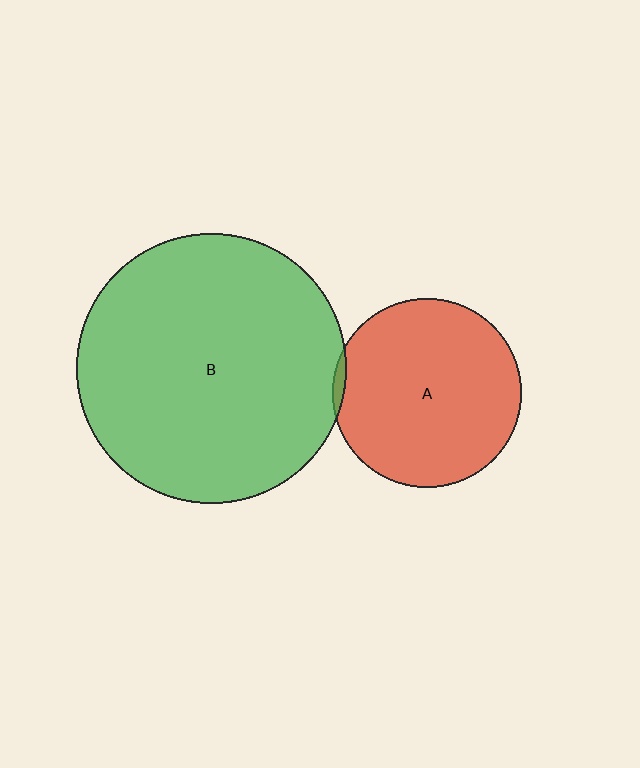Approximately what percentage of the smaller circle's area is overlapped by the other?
Approximately 5%.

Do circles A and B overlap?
Yes.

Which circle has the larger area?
Circle B (green).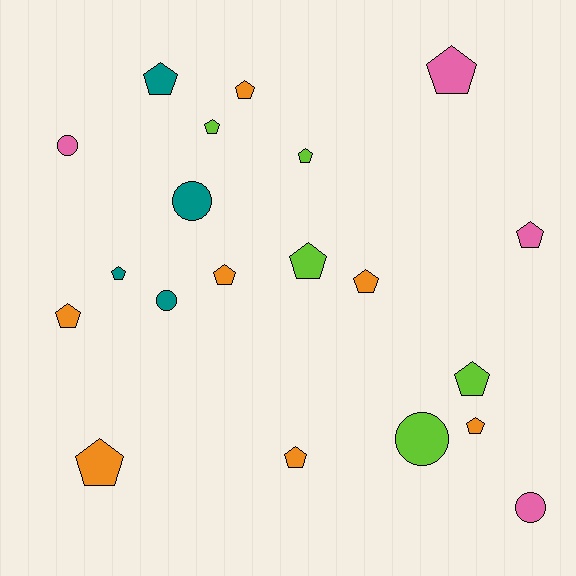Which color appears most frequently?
Orange, with 7 objects.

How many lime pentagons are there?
There are 4 lime pentagons.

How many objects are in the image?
There are 20 objects.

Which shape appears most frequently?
Pentagon, with 15 objects.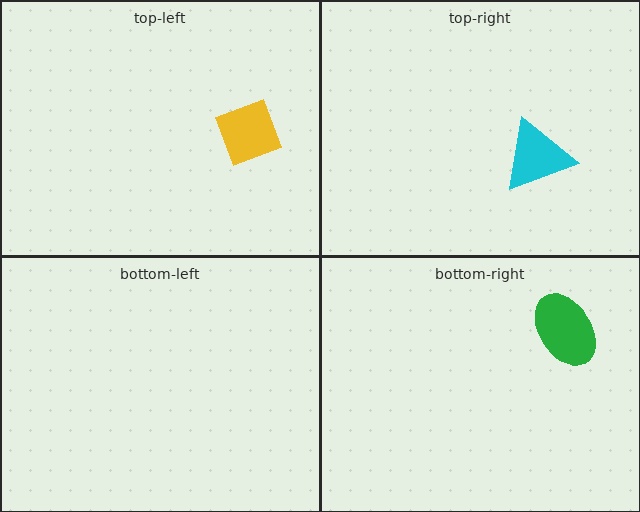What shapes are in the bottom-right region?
The green ellipse.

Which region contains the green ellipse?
The bottom-right region.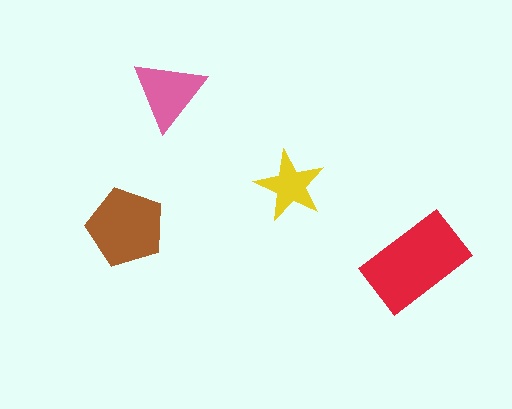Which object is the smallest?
The yellow star.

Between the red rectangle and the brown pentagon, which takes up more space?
The red rectangle.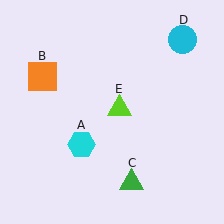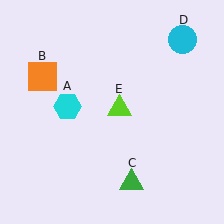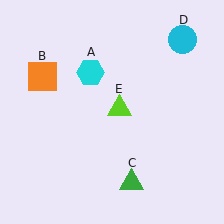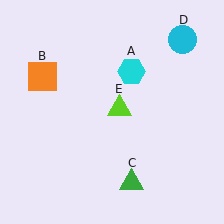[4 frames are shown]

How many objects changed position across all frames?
1 object changed position: cyan hexagon (object A).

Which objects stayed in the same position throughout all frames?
Orange square (object B) and green triangle (object C) and cyan circle (object D) and lime triangle (object E) remained stationary.